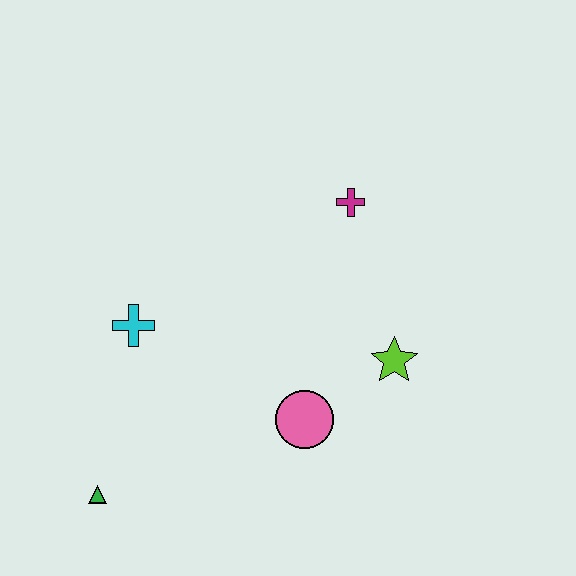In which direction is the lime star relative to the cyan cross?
The lime star is to the right of the cyan cross.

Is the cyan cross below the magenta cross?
Yes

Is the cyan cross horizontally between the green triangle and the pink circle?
Yes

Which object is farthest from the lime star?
The green triangle is farthest from the lime star.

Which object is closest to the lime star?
The pink circle is closest to the lime star.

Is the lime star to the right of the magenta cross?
Yes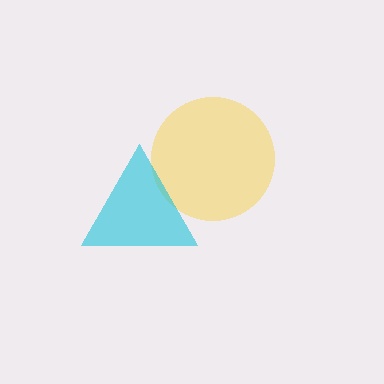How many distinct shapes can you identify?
There are 2 distinct shapes: a yellow circle, a cyan triangle.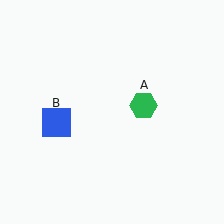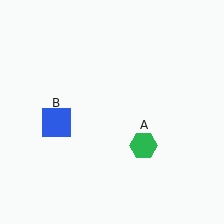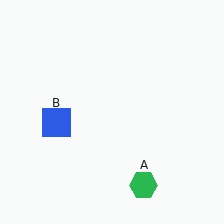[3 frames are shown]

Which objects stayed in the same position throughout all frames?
Blue square (object B) remained stationary.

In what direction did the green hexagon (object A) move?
The green hexagon (object A) moved down.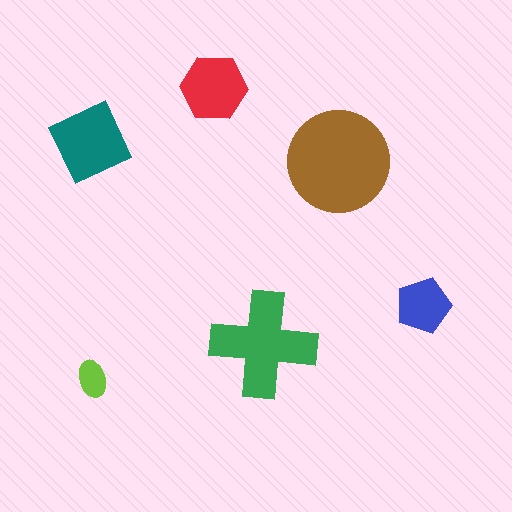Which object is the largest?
The brown circle.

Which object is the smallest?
The lime ellipse.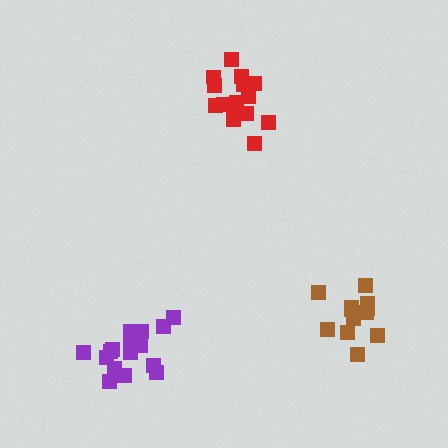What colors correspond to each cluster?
The clusters are colored: purple, brown, red.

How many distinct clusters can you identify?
There are 3 distinct clusters.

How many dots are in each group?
Group 1: 16 dots, Group 2: 12 dots, Group 3: 16 dots (44 total).